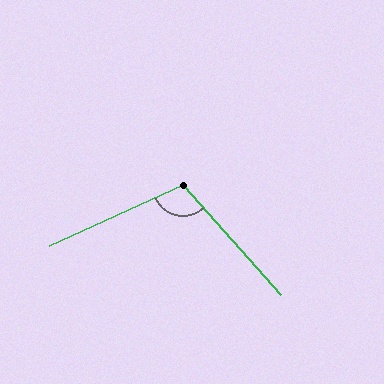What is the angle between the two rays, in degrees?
Approximately 107 degrees.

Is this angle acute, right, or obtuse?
It is obtuse.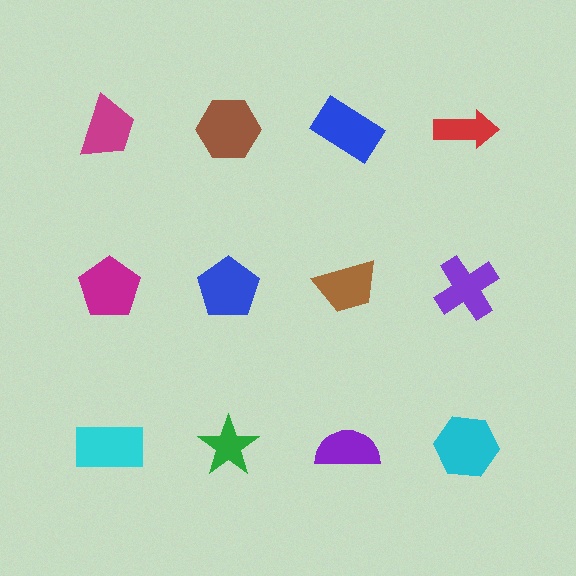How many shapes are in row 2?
4 shapes.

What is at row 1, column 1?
A magenta trapezoid.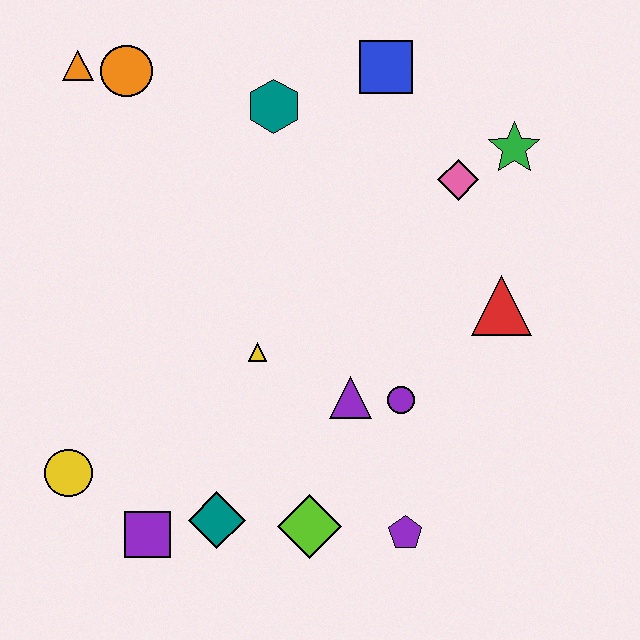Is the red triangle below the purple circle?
No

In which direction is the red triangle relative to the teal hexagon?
The red triangle is to the right of the teal hexagon.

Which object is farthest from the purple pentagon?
The orange triangle is farthest from the purple pentagon.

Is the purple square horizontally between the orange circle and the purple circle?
Yes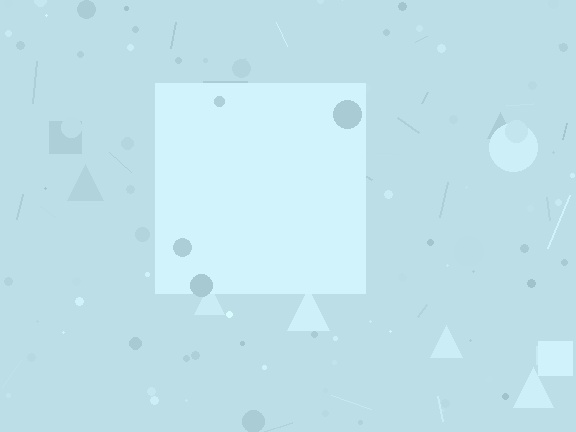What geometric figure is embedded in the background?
A square is embedded in the background.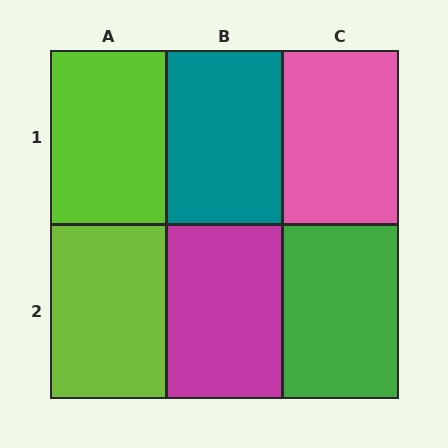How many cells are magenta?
1 cell is magenta.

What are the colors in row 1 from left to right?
Lime, teal, pink.